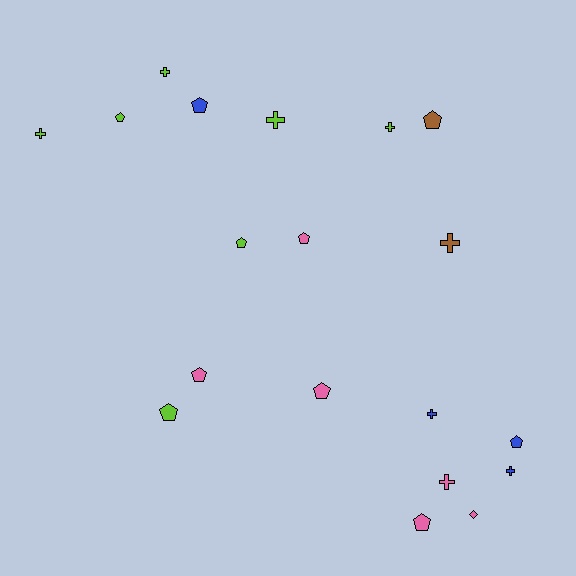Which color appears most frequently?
Lime, with 7 objects.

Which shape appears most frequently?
Pentagon, with 10 objects.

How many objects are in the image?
There are 19 objects.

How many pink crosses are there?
There is 1 pink cross.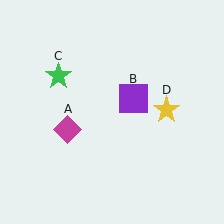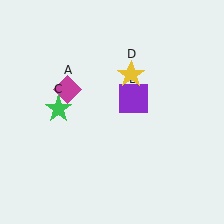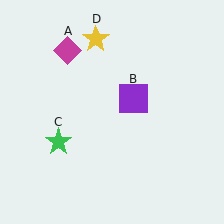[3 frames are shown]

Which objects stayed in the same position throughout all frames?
Purple square (object B) remained stationary.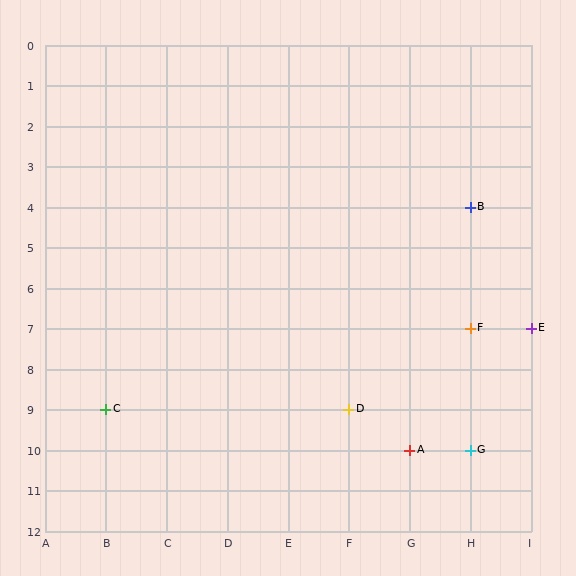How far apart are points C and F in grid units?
Points C and F are 6 columns and 2 rows apart (about 6.3 grid units diagonally).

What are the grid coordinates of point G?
Point G is at grid coordinates (H, 10).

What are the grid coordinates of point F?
Point F is at grid coordinates (H, 7).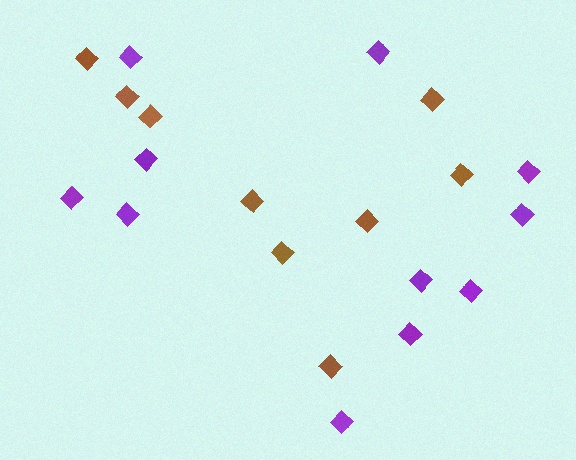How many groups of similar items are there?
There are 2 groups: one group of brown diamonds (9) and one group of purple diamonds (11).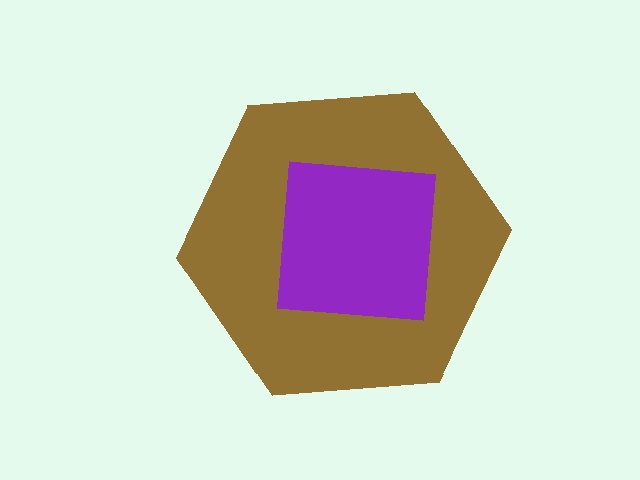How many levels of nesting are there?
2.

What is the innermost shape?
The purple square.